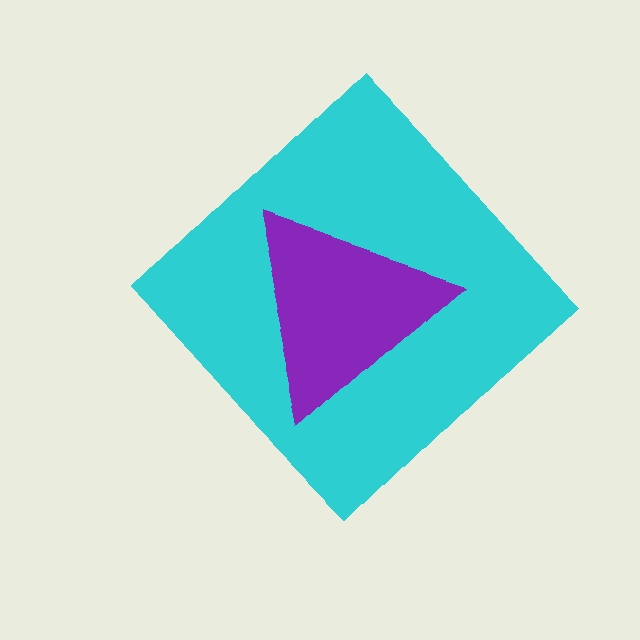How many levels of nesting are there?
2.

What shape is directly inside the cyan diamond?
The purple triangle.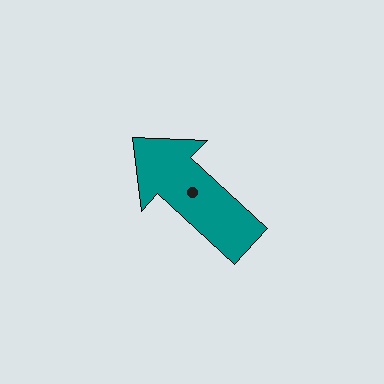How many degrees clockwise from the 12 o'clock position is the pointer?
Approximately 313 degrees.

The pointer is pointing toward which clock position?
Roughly 10 o'clock.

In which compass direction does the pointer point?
Northwest.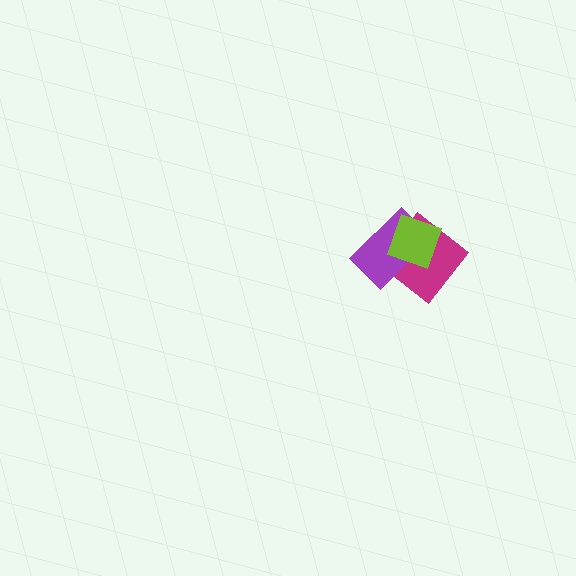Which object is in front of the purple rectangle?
The lime diamond is in front of the purple rectangle.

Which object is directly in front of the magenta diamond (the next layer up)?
The purple rectangle is directly in front of the magenta diamond.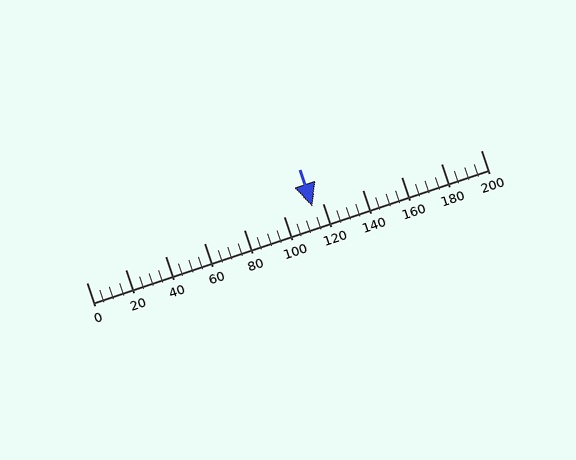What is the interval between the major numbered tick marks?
The major tick marks are spaced 20 units apart.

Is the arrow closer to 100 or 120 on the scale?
The arrow is closer to 120.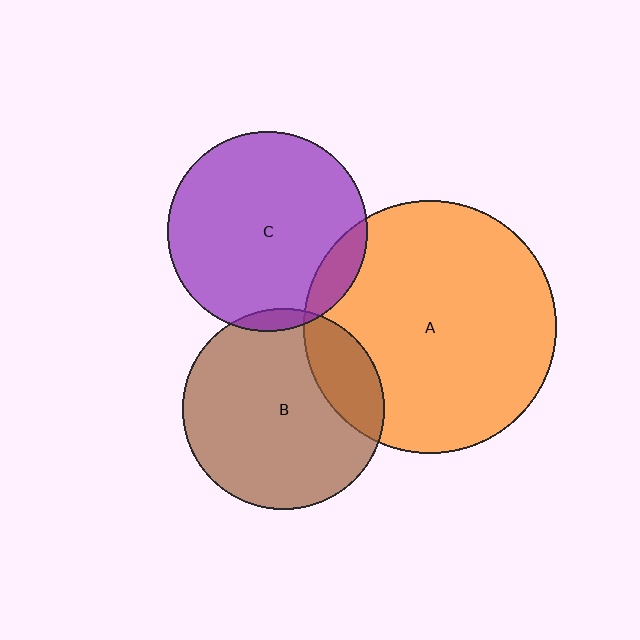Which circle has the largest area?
Circle A (orange).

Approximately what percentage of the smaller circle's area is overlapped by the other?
Approximately 5%.